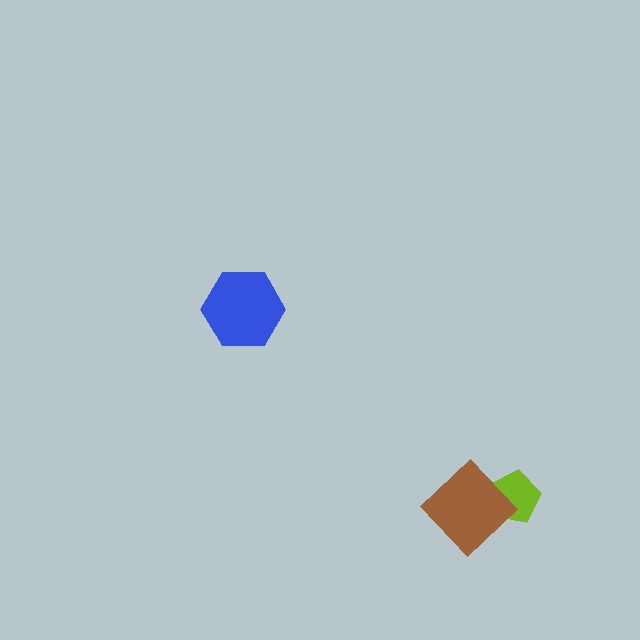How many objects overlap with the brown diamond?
1 object overlaps with the brown diamond.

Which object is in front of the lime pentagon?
The brown diamond is in front of the lime pentagon.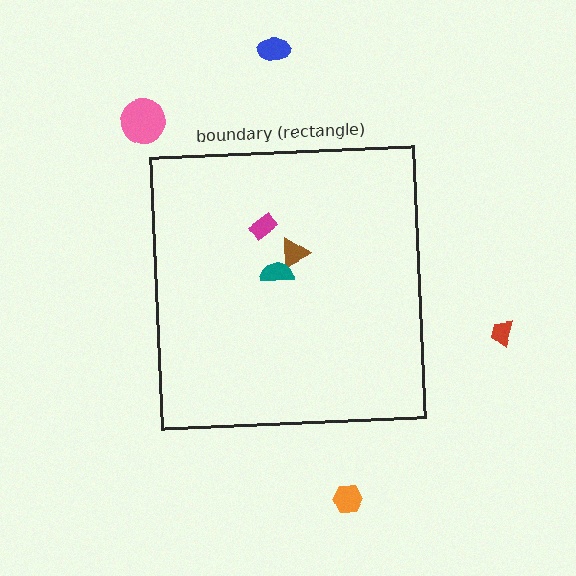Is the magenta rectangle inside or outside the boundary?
Inside.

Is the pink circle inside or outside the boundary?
Outside.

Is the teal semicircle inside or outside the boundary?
Inside.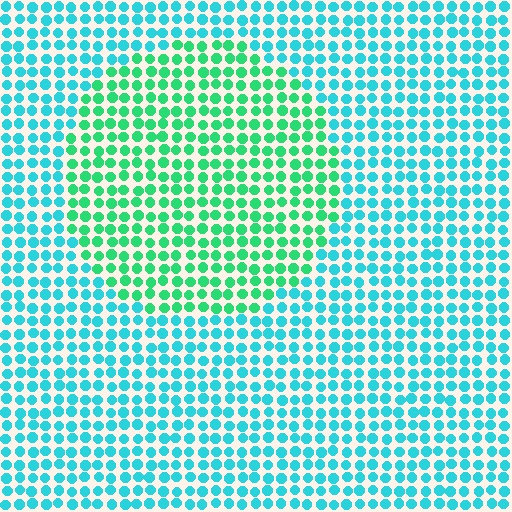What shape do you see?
I see a circle.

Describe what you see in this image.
The image is filled with small cyan elements in a uniform arrangement. A circle-shaped region is visible where the elements are tinted to a slightly different hue, forming a subtle color boundary.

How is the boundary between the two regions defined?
The boundary is defined purely by a slight shift in hue (about 38 degrees). Spacing, size, and orientation are identical on both sides.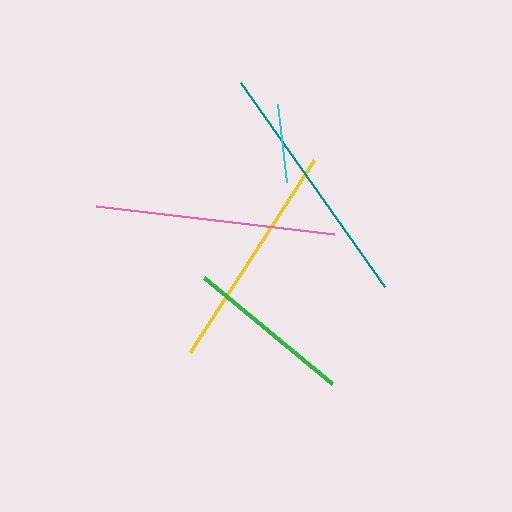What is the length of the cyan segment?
The cyan segment is approximately 78 pixels long.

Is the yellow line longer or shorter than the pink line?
The pink line is longer than the yellow line.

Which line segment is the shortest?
The cyan line is the shortest at approximately 78 pixels.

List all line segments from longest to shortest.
From longest to shortest: teal, pink, yellow, green, cyan.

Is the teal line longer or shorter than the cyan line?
The teal line is longer than the cyan line.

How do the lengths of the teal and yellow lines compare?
The teal and yellow lines are approximately the same length.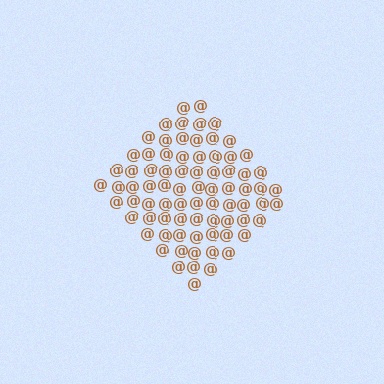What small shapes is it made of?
It is made of small at signs.